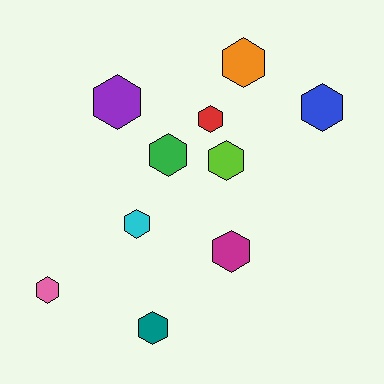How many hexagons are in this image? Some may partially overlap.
There are 10 hexagons.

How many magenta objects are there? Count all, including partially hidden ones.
There is 1 magenta object.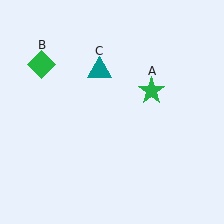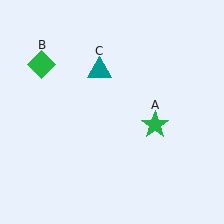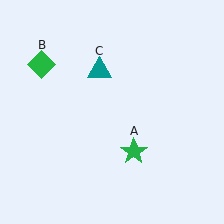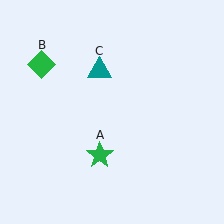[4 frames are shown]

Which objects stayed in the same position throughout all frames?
Green diamond (object B) and teal triangle (object C) remained stationary.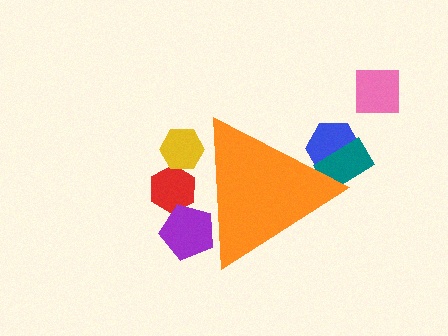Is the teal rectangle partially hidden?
Yes, the teal rectangle is partially hidden behind the orange triangle.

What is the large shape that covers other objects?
An orange triangle.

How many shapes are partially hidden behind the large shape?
5 shapes are partially hidden.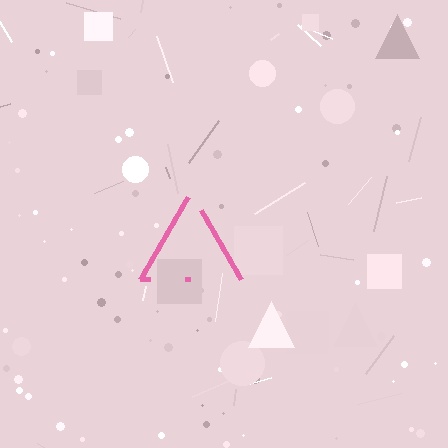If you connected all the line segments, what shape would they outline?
They would outline a triangle.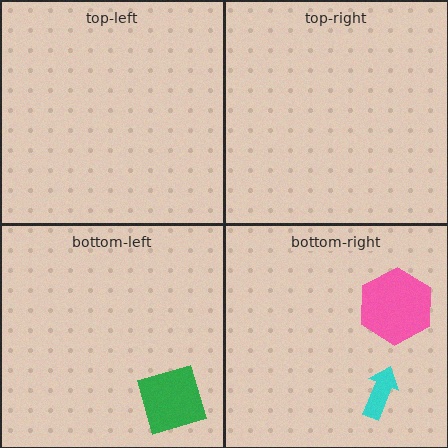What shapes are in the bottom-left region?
The green square.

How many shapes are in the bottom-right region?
2.